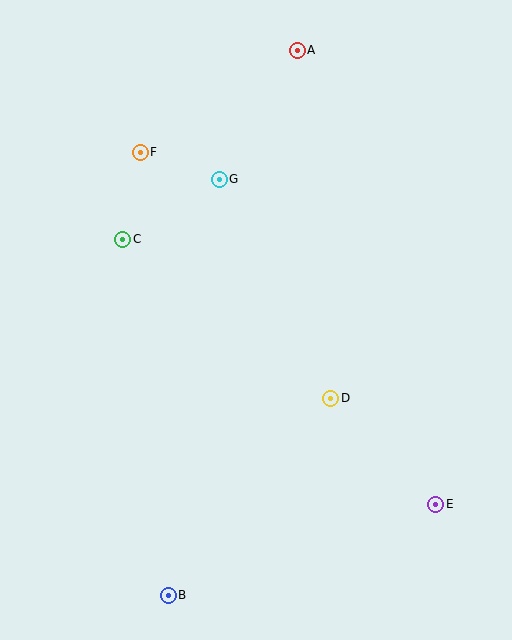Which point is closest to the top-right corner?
Point A is closest to the top-right corner.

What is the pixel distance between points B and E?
The distance between B and E is 282 pixels.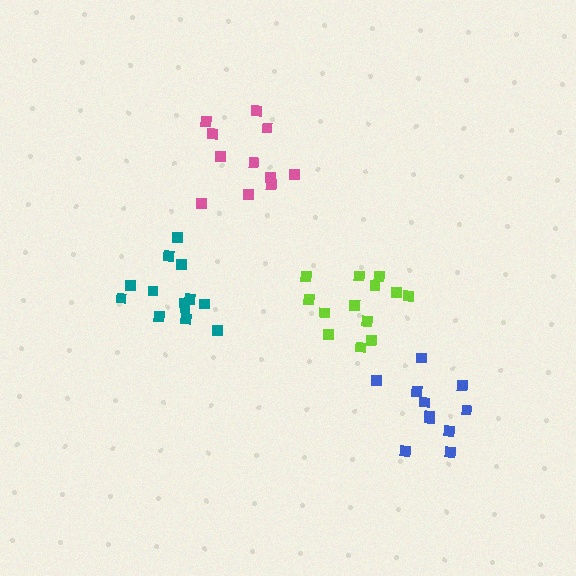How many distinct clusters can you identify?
There are 4 distinct clusters.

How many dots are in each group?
Group 1: 13 dots, Group 2: 11 dots, Group 3: 11 dots, Group 4: 13 dots (48 total).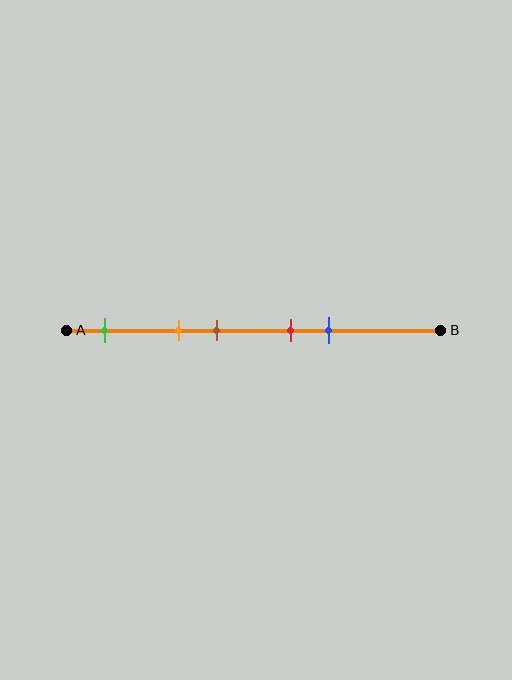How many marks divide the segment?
There are 5 marks dividing the segment.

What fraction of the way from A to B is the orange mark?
The orange mark is approximately 30% (0.3) of the way from A to B.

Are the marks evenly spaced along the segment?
No, the marks are not evenly spaced.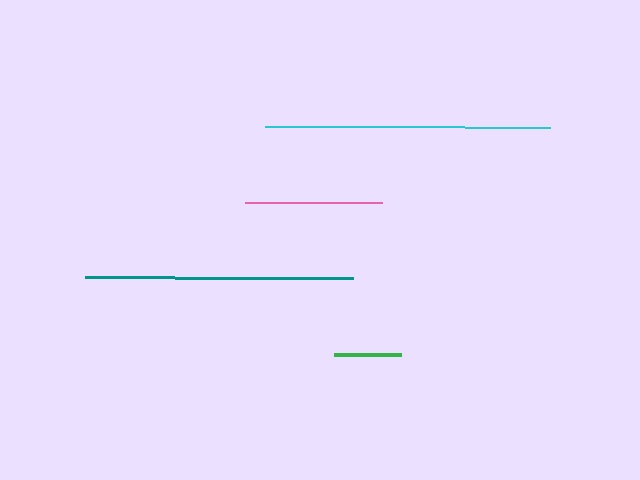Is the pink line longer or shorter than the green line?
The pink line is longer than the green line.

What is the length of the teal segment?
The teal segment is approximately 267 pixels long.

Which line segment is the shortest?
The green line is the shortest at approximately 67 pixels.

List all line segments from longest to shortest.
From longest to shortest: cyan, teal, pink, green.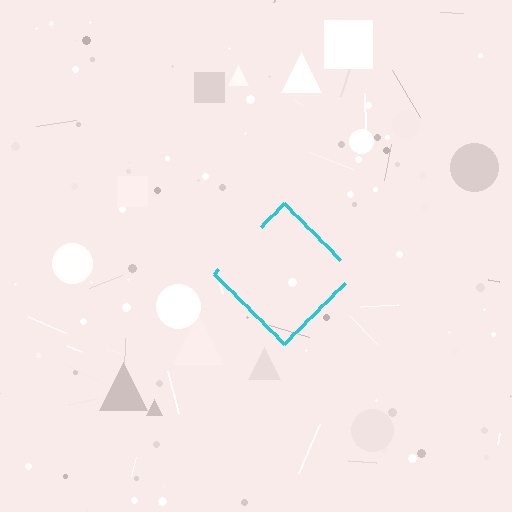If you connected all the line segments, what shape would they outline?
They would outline a diamond.